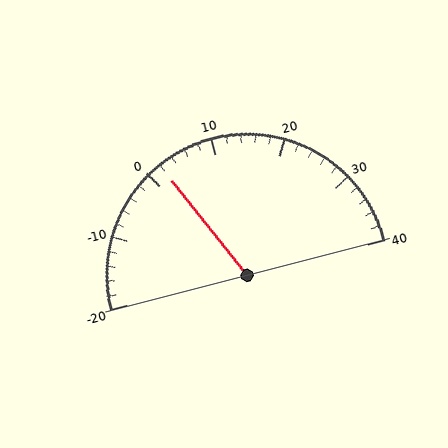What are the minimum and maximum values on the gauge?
The gauge ranges from -20 to 40.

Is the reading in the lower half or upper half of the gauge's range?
The reading is in the lower half of the range (-20 to 40).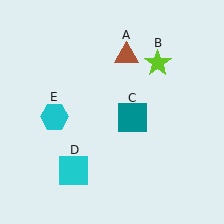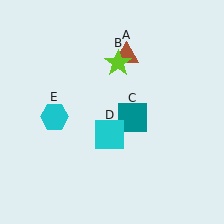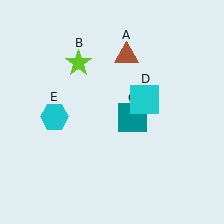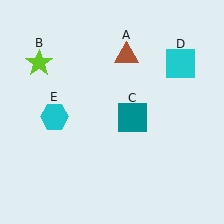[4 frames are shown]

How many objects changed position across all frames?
2 objects changed position: lime star (object B), cyan square (object D).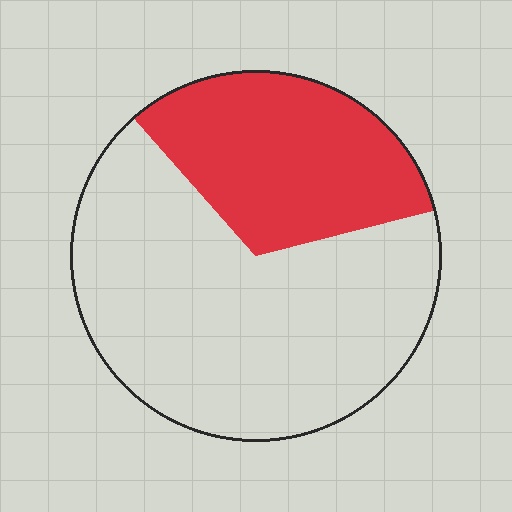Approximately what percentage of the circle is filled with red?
Approximately 35%.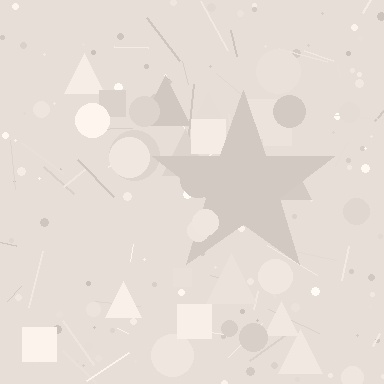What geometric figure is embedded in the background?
A star is embedded in the background.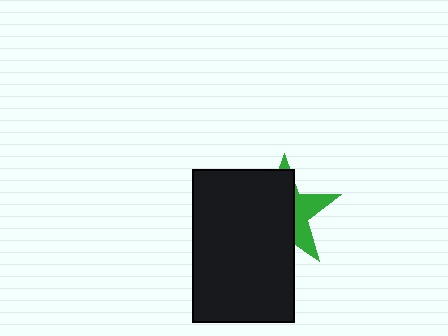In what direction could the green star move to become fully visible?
The green star could move right. That would shift it out from behind the black rectangle entirely.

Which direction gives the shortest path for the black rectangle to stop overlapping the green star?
Moving left gives the shortest separation.